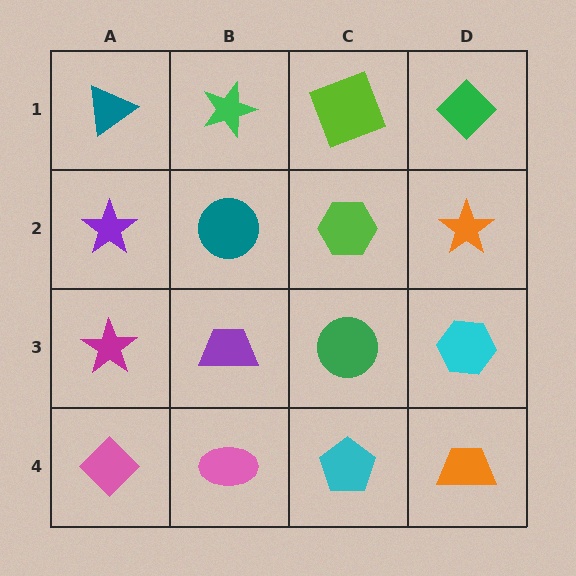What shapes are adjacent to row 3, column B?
A teal circle (row 2, column B), a pink ellipse (row 4, column B), a magenta star (row 3, column A), a green circle (row 3, column C).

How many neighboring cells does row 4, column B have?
3.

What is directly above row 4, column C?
A green circle.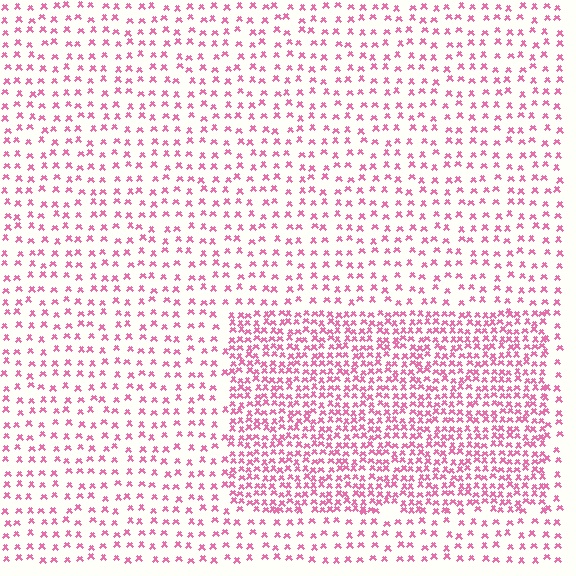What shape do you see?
I see a rectangle.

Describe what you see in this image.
The image contains small pink elements arranged at two different densities. A rectangle-shaped region is visible where the elements are more densely packed than the surrounding area.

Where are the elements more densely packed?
The elements are more densely packed inside the rectangle boundary.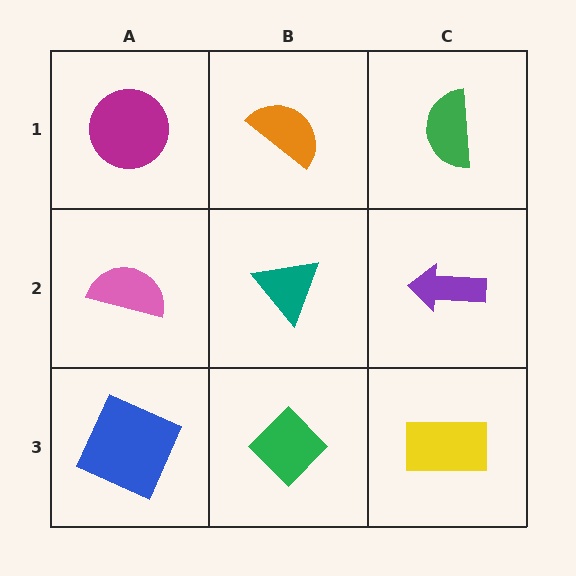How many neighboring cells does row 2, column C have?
3.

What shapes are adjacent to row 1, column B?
A teal triangle (row 2, column B), a magenta circle (row 1, column A), a green semicircle (row 1, column C).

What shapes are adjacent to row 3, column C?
A purple arrow (row 2, column C), a green diamond (row 3, column B).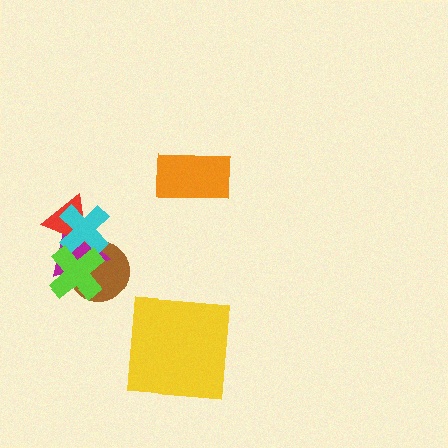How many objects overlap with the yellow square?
0 objects overlap with the yellow square.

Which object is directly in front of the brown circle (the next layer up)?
The magenta triangle is directly in front of the brown circle.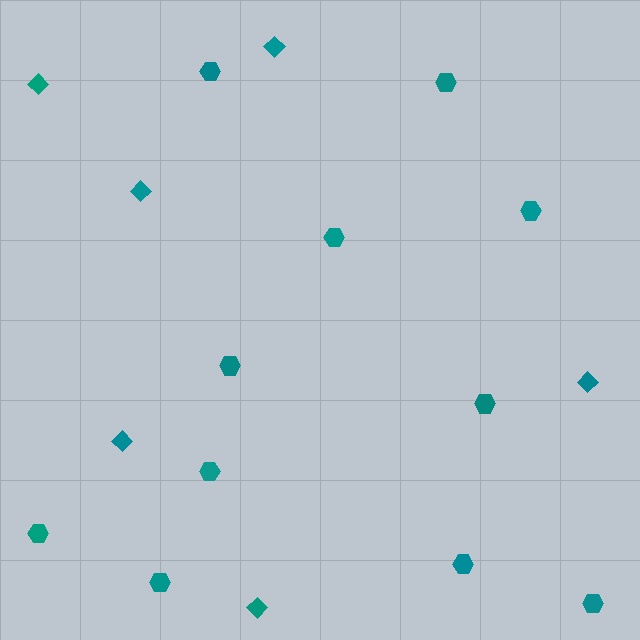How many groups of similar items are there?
There are 2 groups: one group of hexagons (11) and one group of diamonds (6).